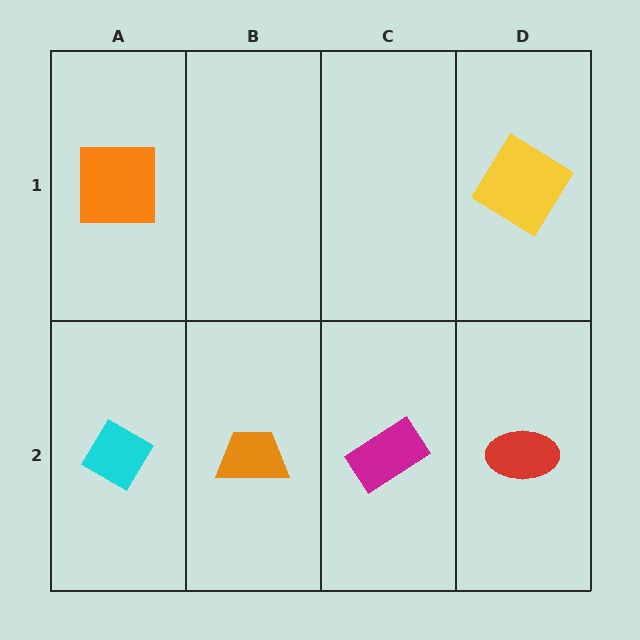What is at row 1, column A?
An orange square.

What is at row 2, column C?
A magenta rectangle.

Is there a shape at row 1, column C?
No, that cell is empty.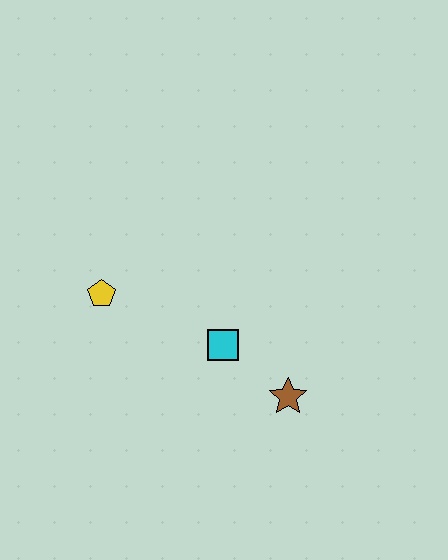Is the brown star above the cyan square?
No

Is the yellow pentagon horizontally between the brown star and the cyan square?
No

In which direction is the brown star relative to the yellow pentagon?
The brown star is to the right of the yellow pentagon.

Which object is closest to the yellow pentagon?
The cyan square is closest to the yellow pentagon.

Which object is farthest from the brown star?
The yellow pentagon is farthest from the brown star.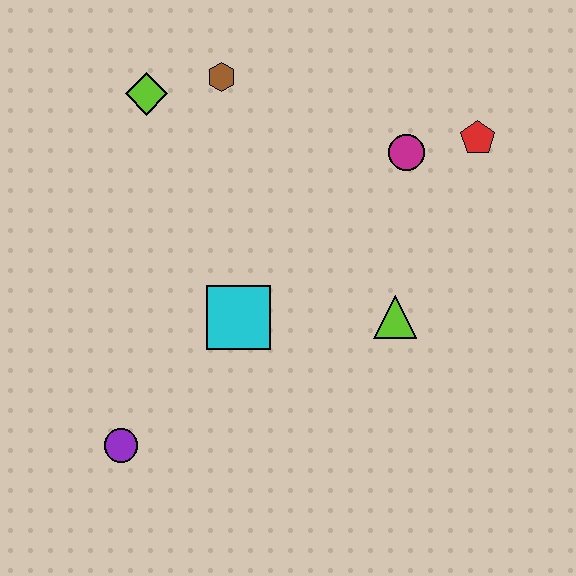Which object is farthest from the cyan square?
The red pentagon is farthest from the cyan square.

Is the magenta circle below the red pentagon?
Yes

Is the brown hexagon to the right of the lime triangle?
No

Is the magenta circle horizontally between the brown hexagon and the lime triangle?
No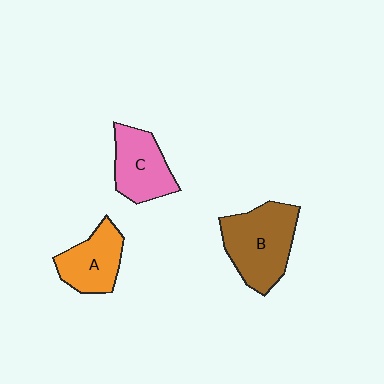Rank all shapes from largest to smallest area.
From largest to smallest: B (brown), C (pink), A (orange).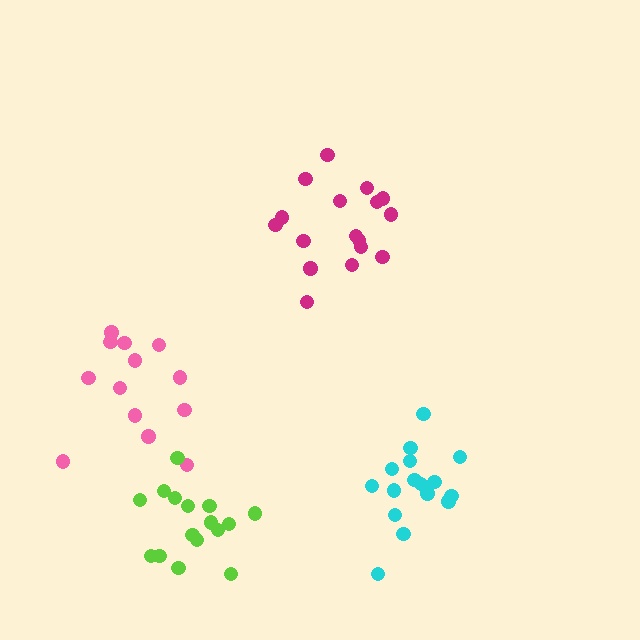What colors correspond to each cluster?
The clusters are colored: magenta, pink, cyan, lime.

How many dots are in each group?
Group 1: 17 dots, Group 2: 13 dots, Group 3: 16 dots, Group 4: 16 dots (62 total).